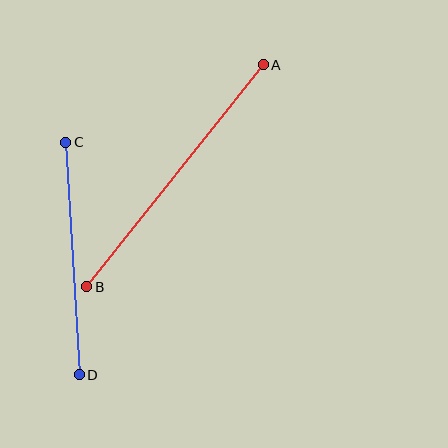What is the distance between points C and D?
The distance is approximately 233 pixels.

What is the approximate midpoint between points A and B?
The midpoint is at approximately (175, 176) pixels.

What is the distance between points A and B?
The distance is approximately 284 pixels.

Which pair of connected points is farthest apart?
Points A and B are farthest apart.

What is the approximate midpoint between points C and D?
The midpoint is at approximately (73, 258) pixels.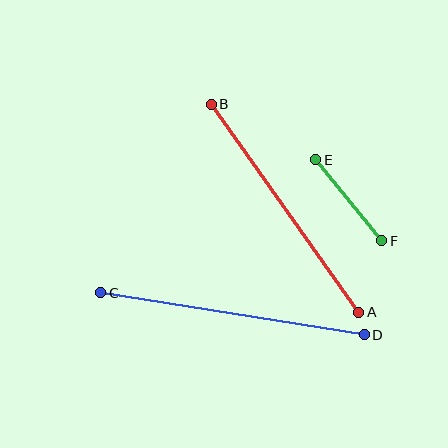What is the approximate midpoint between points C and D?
The midpoint is at approximately (232, 314) pixels.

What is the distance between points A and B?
The distance is approximately 254 pixels.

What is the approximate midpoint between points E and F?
The midpoint is at approximately (349, 200) pixels.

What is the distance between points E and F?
The distance is approximately 105 pixels.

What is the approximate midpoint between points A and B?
The midpoint is at approximately (285, 208) pixels.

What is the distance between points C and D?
The distance is approximately 267 pixels.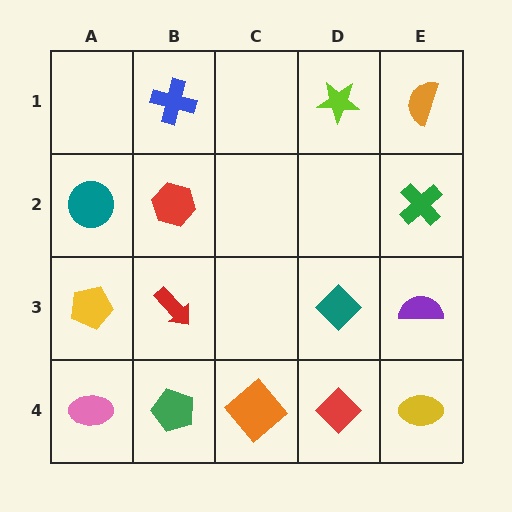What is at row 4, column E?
A yellow ellipse.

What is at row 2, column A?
A teal circle.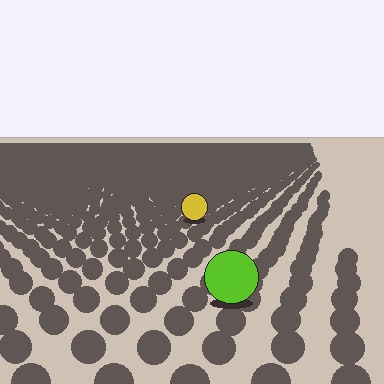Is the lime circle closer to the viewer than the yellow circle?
Yes. The lime circle is closer — you can tell from the texture gradient: the ground texture is coarser near it.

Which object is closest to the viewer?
The lime circle is closest. The texture marks near it are larger and more spread out.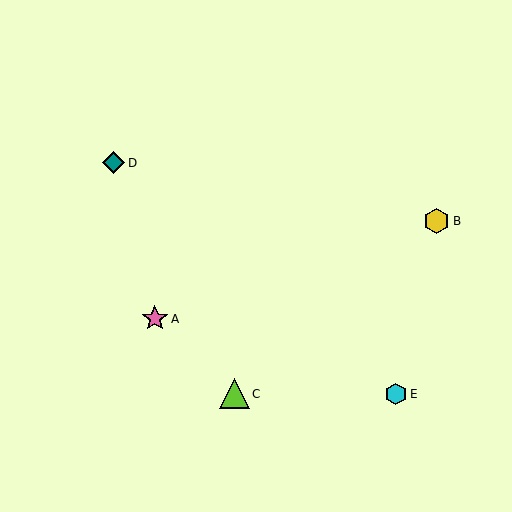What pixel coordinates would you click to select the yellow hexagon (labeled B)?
Click at (437, 221) to select the yellow hexagon B.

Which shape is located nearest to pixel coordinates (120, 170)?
The teal diamond (labeled D) at (114, 163) is nearest to that location.